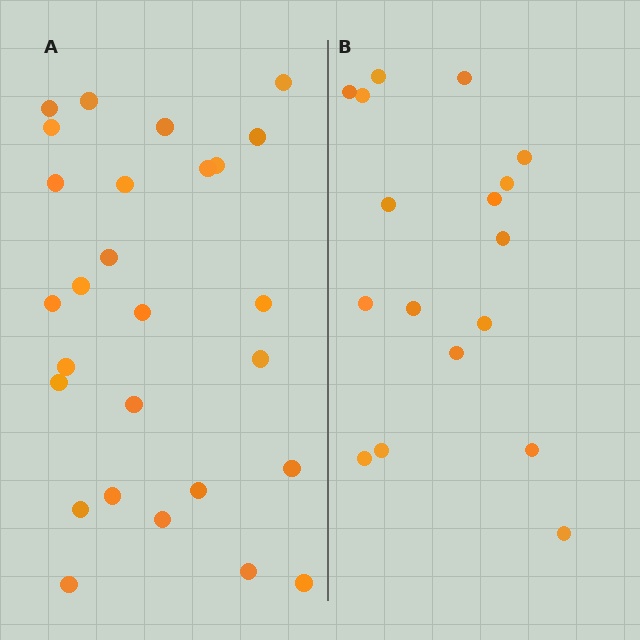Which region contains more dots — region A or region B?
Region A (the left region) has more dots.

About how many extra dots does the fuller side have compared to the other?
Region A has roughly 10 or so more dots than region B.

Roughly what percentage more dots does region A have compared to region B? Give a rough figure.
About 60% more.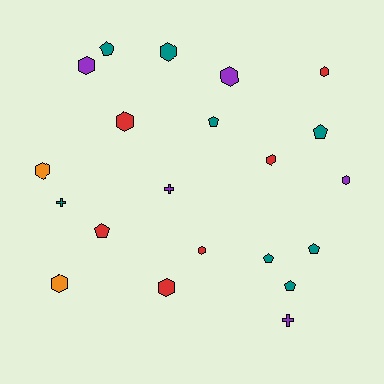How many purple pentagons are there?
There are no purple pentagons.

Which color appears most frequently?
Teal, with 8 objects.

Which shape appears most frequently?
Hexagon, with 11 objects.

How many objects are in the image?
There are 21 objects.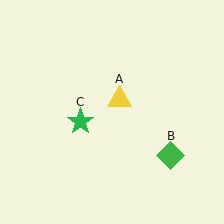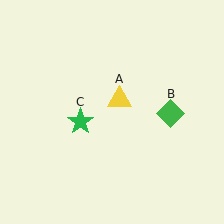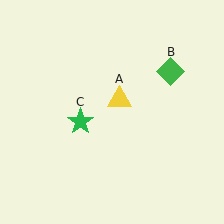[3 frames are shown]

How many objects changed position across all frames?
1 object changed position: green diamond (object B).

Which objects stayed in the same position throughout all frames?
Yellow triangle (object A) and green star (object C) remained stationary.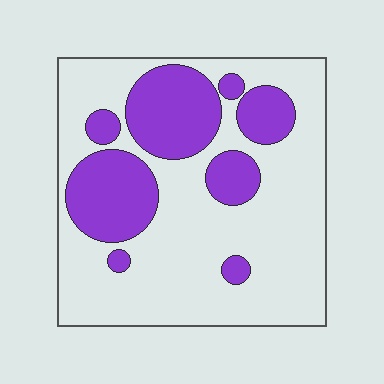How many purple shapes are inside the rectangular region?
8.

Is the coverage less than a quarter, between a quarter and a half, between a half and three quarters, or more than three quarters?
Between a quarter and a half.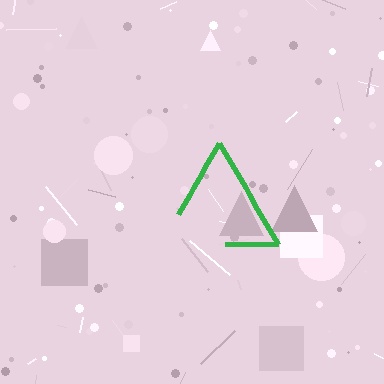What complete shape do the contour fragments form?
The contour fragments form a triangle.